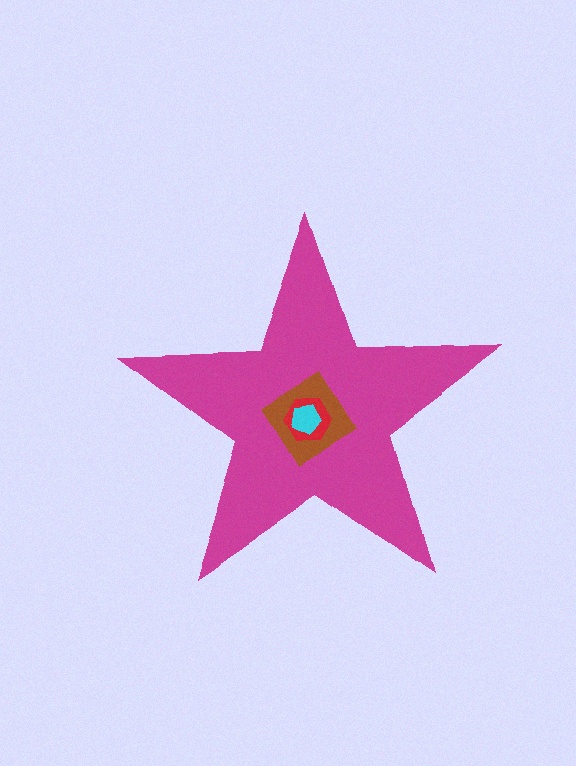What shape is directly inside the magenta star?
The brown diamond.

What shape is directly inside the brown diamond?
The red hexagon.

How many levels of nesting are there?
4.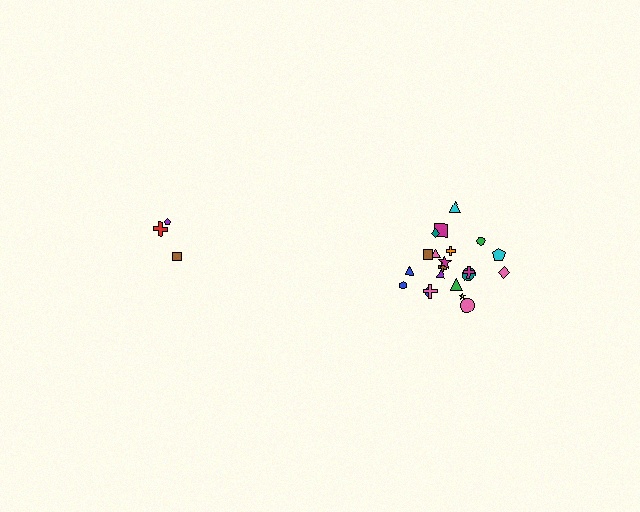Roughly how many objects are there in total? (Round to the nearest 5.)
Roughly 25 objects in total.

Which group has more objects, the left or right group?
The right group.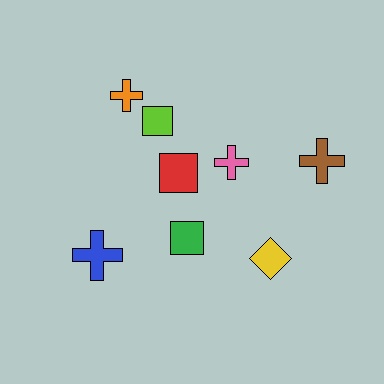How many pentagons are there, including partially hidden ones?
There are no pentagons.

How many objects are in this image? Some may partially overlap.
There are 8 objects.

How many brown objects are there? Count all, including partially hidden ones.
There is 1 brown object.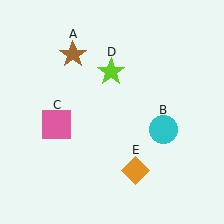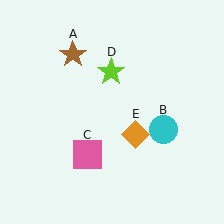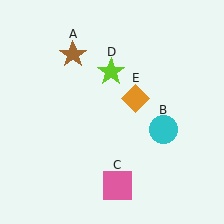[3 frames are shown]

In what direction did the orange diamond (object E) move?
The orange diamond (object E) moved up.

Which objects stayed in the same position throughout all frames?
Brown star (object A) and cyan circle (object B) and lime star (object D) remained stationary.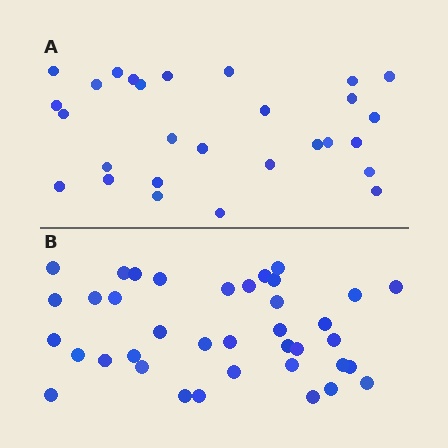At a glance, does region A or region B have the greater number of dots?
Region B (the bottom region) has more dots.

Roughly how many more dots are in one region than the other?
Region B has roughly 10 or so more dots than region A.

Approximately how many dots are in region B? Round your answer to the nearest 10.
About 40 dots. (The exact count is 38, which rounds to 40.)